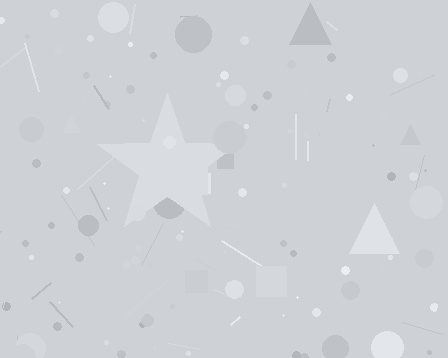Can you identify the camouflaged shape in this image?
The camouflaged shape is a star.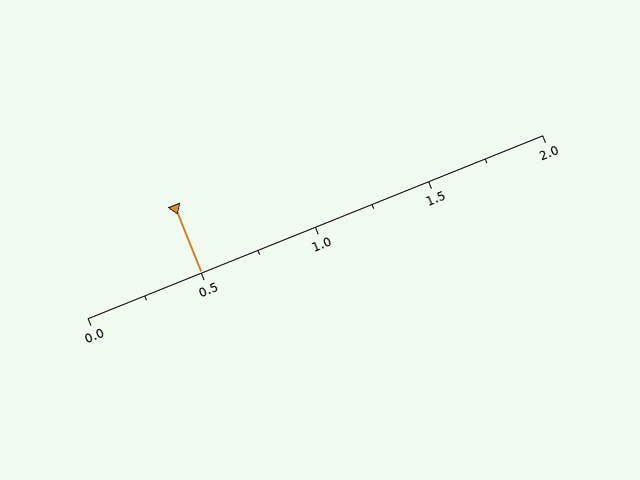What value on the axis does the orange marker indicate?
The marker indicates approximately 0.5.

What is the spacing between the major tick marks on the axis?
The major ticks are spaced 0.5 apart.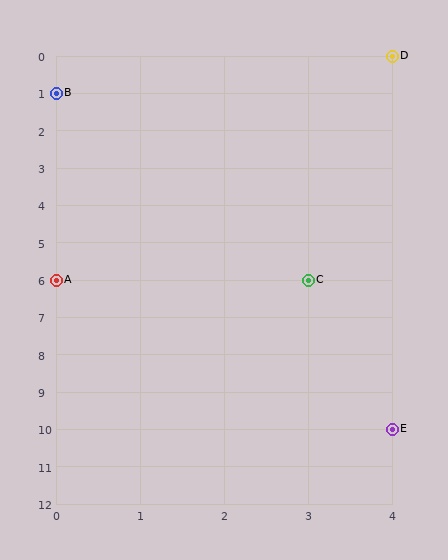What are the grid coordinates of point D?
Point D is at grid coordinates (4, 0).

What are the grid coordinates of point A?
Point A is at grid coordinates (0, 6).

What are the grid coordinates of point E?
Point E is at grid coordinates (4, 10).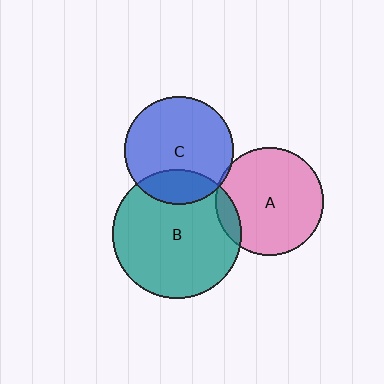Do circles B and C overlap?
Yes.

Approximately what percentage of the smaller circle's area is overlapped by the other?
Approximately 20%.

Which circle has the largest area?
Circle B (teal).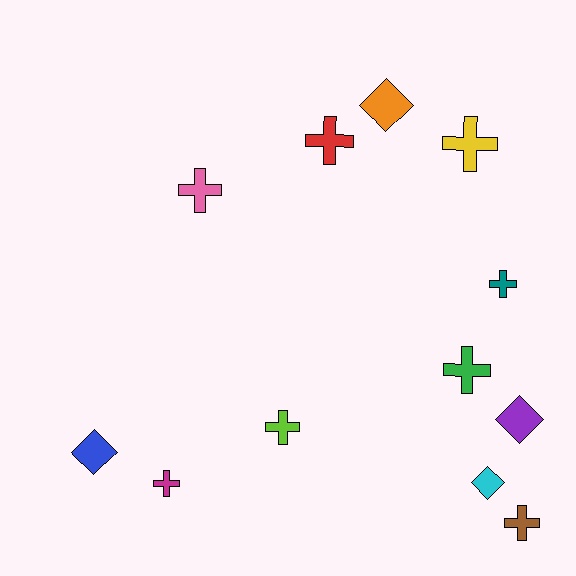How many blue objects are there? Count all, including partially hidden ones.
There is 1 blue object.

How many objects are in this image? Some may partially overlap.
There are 12 objects.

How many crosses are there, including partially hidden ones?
There are 8 crosses.